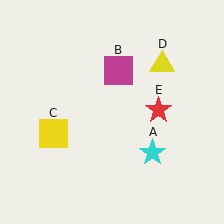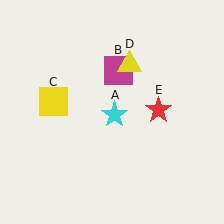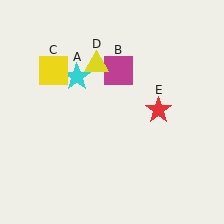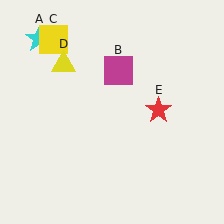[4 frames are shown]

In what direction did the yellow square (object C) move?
The yellow square (object C) moved up.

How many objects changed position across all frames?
3 objects changed position: cyan star (object A), yellow square (object C), yellow triangle (object D).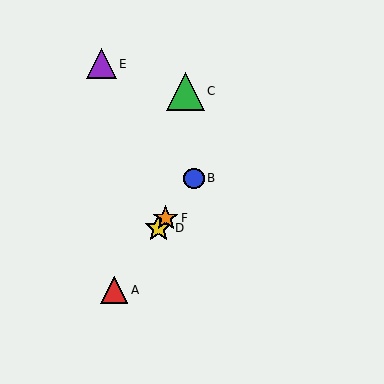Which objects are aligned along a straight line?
Objects A, B, D, F are aligned along a straight line.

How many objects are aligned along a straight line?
4 objects (A, B, D, F) are aligned along a straight line.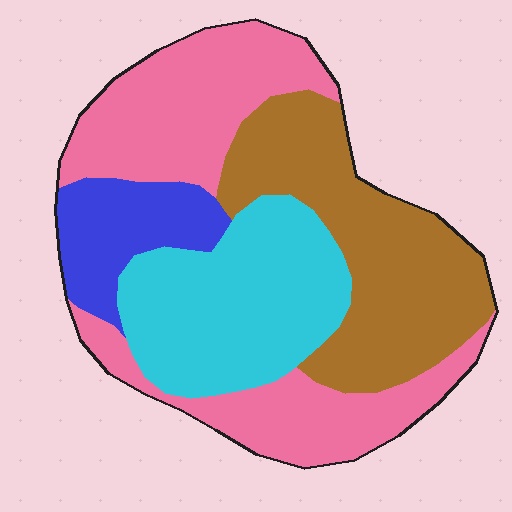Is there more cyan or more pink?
Pink.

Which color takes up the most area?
Pink, at roughly 35%.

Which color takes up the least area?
Blue, at roughly 10%.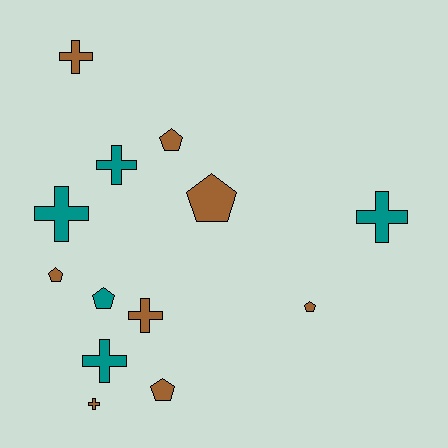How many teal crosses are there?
There are 4 teal crosses.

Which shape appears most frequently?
Cross, with 7 objects.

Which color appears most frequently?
Brown, with 8 objects.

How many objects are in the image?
There are 13 objects.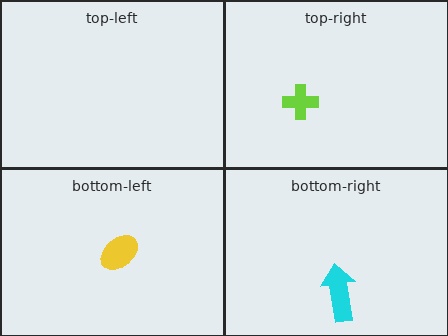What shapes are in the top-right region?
The lime cross.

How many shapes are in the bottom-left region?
1.